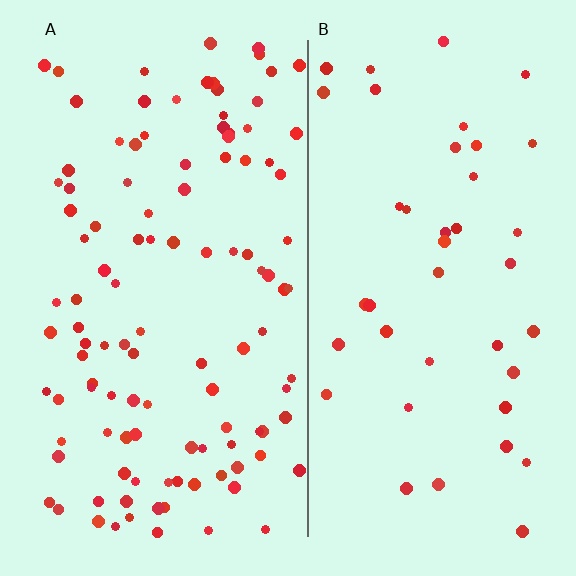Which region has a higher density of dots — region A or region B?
A (the left).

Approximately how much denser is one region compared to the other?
Approximately 2.6× — region A over region B.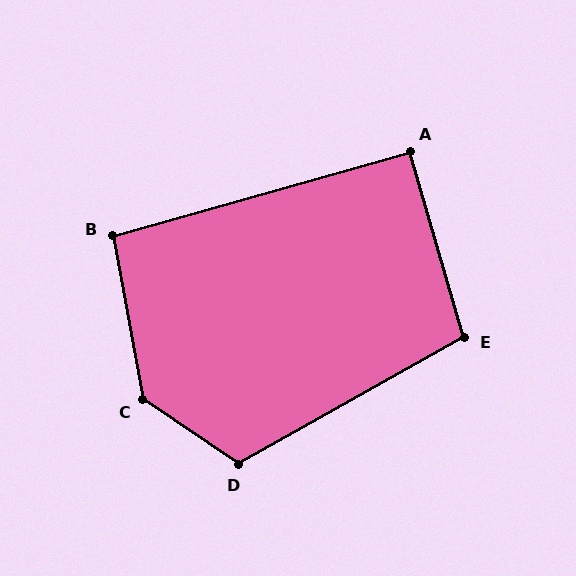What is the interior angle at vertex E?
Approximately 103 degrees (obtuse).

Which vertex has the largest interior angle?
C, at approximately 135 degrees.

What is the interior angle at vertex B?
Approximately 95 degrees (obtuse).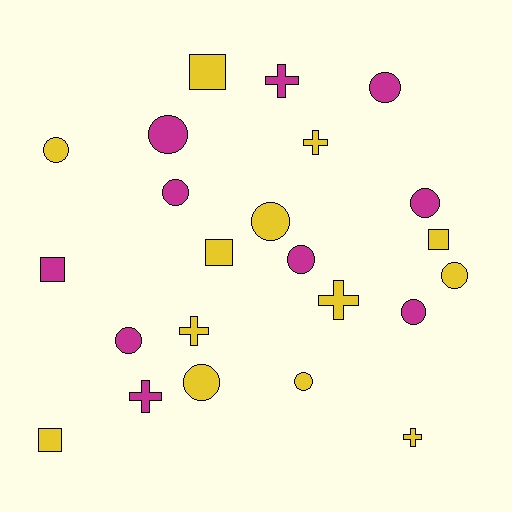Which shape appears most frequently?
Circle, with 12 objects.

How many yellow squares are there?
There are 4 yellow squares.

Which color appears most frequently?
Yellow, with 13 objects.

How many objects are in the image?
There are 23 objects.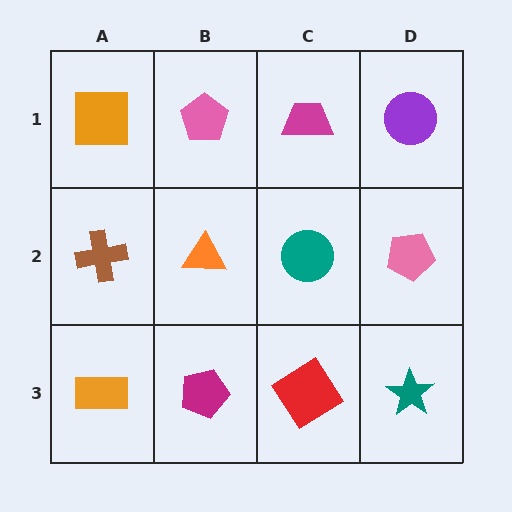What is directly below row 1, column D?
A pink pentagon.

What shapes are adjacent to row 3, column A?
A brown cross (row 2, column A), a magenta pentagon (row 3, column B).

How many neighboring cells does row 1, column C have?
3.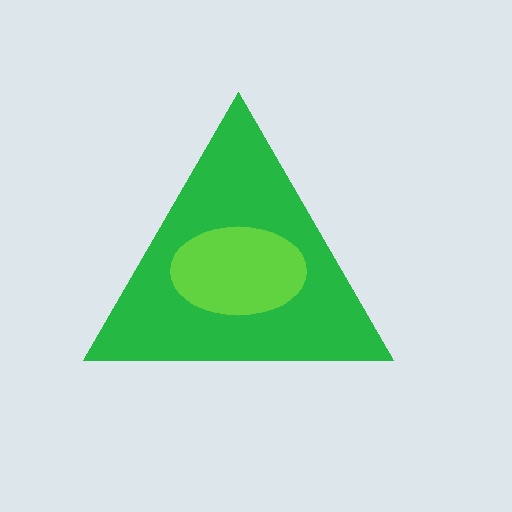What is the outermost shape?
The green triangle.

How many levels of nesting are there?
2.